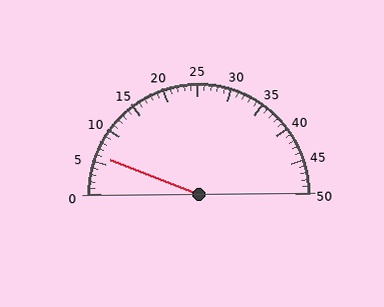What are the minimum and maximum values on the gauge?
The gauge ranges from 0 to 50.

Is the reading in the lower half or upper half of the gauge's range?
The reading is in the lower half of the range (0 to 50).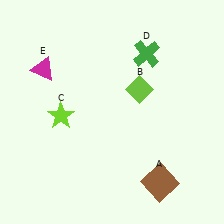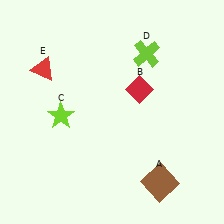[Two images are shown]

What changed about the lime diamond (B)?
In Image 1, B is lime. In Image 2, it changed to red.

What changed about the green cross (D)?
In Image 1, D is green. In Image 2, it changed to lime.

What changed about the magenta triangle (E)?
In Image 1, E is magenta. In Image 2, it changed to red.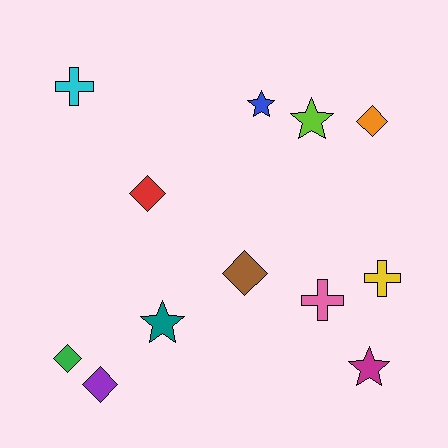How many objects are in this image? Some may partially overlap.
There are 12 objects.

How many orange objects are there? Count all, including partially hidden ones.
There is 1 orange object.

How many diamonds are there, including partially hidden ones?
There are 5 diamonds.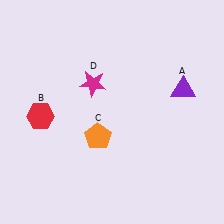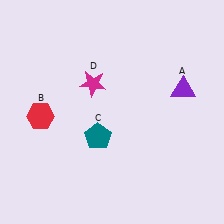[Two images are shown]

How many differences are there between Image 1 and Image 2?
There is 1 difference between the two images.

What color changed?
The pentagon (C) changed from orange in Image 1 to teal in Image 2.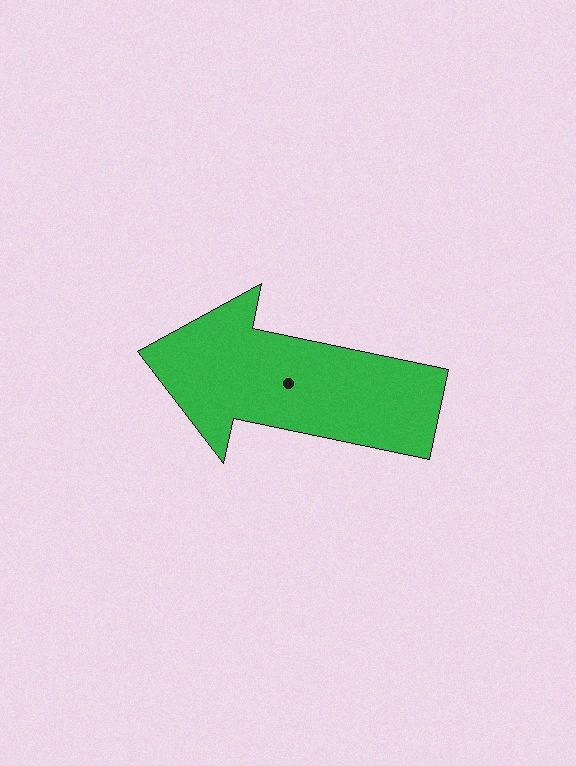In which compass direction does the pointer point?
West.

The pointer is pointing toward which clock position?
Roughly 9 o'clock.